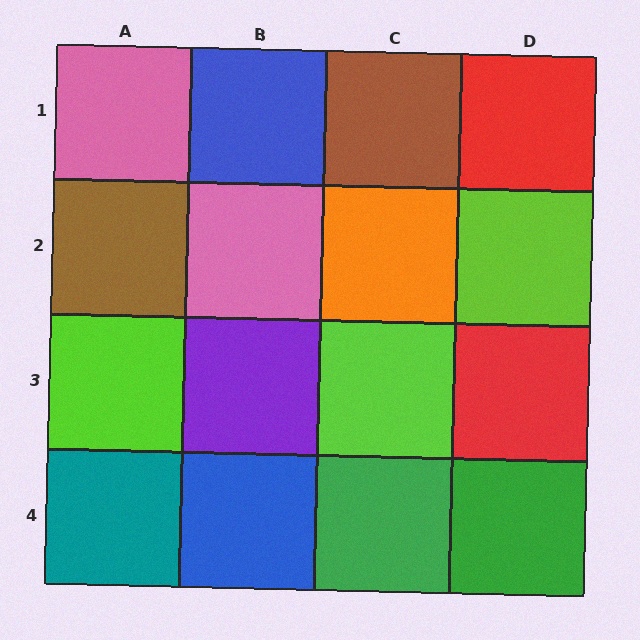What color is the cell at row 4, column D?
Green.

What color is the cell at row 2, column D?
Lime.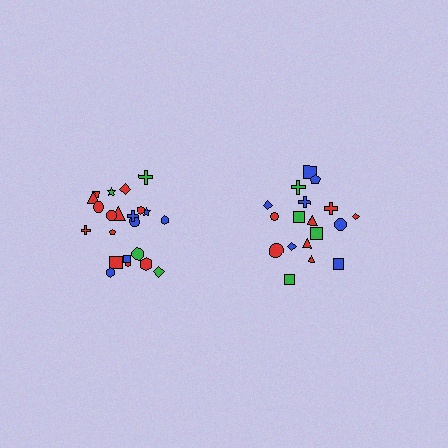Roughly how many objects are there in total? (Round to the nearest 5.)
Roughly 40 objects in total.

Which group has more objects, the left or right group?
The left group.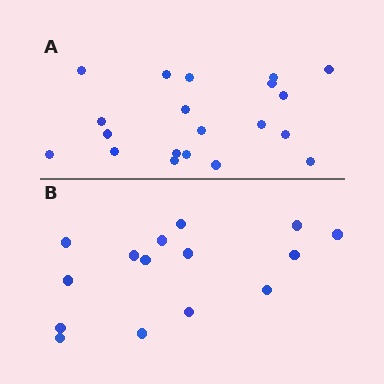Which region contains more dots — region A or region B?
Region A (the top region) has more dots.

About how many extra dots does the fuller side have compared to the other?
Region A has about 5 more dots than region B.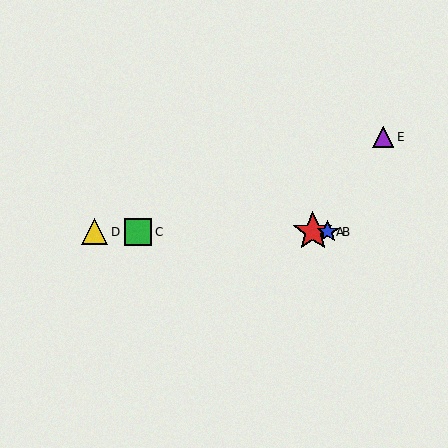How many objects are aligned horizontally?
4 objects (A, B, C, D) are aligned horizontally.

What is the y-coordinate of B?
Object B is at y≈232.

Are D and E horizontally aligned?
No, D is at y≈232 and E is at y≈137.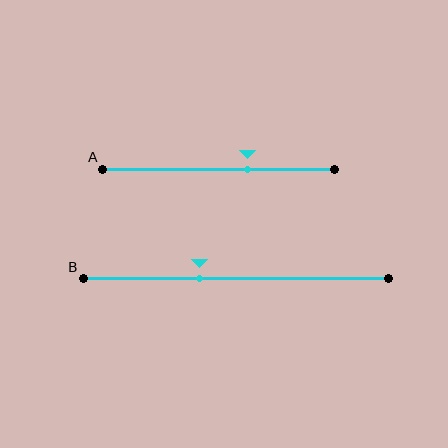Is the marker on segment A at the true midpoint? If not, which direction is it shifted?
No, the marker on segment A is shifted to the right by about 13% of the segment length.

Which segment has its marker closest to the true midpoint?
Segment B has its marker closest to the true midpoint.